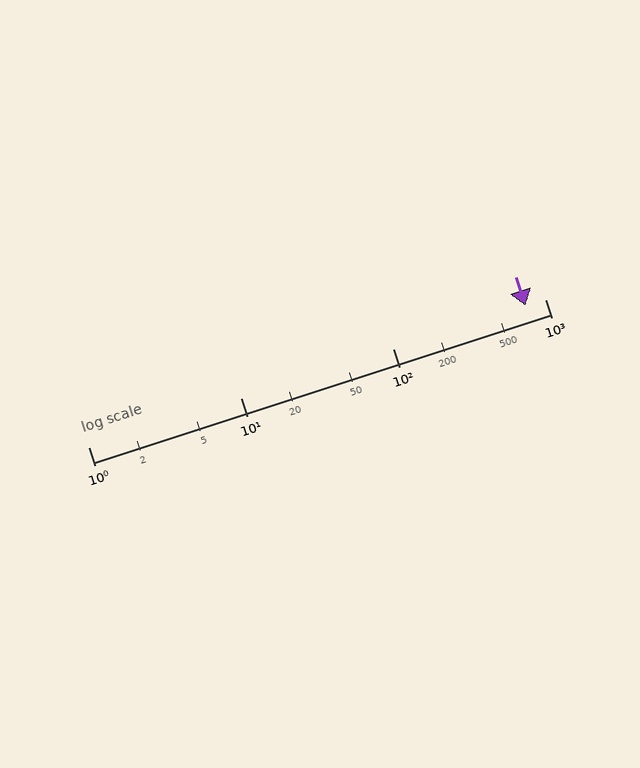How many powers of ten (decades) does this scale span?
The scale spans 3 decades, from 1 to 1000.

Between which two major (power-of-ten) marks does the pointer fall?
The pointer is between 100 and 1000.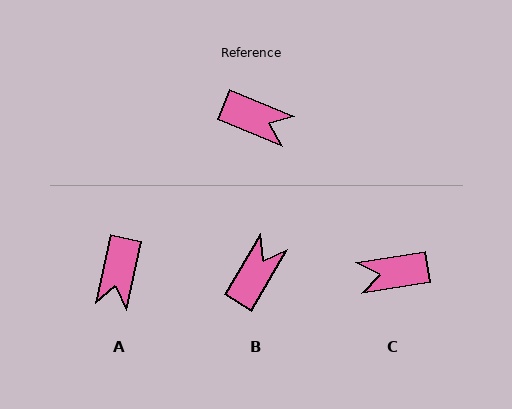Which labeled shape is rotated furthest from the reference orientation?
C, about 148 degrees away.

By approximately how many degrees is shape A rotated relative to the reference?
Approximately 80 degrees clockwise.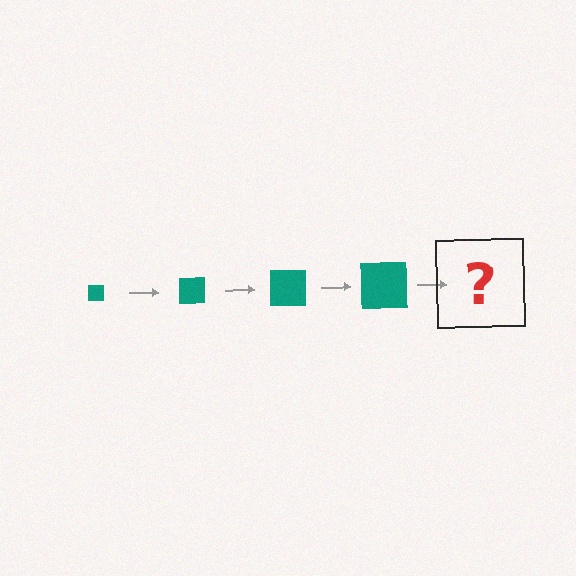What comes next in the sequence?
The next element should be a teal square, larger than the previous one.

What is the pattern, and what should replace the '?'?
The pattern is that the square gets progressively larger each step. The '?' should be a teal square, larger than the previous one.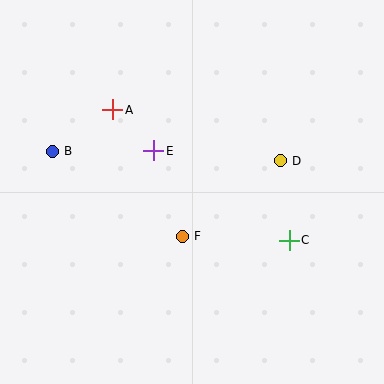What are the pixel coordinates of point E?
Point E is at (154, 151).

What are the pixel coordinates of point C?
Point C is at (289, 240).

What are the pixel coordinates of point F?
Point F is at (182, 236).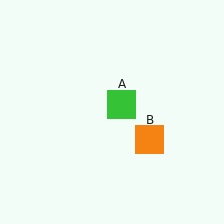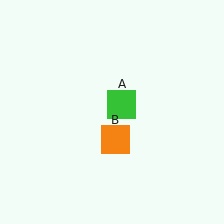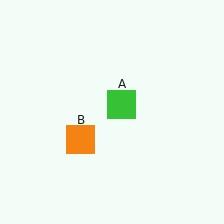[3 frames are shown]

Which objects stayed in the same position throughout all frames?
Green square (object A) remained stationary.